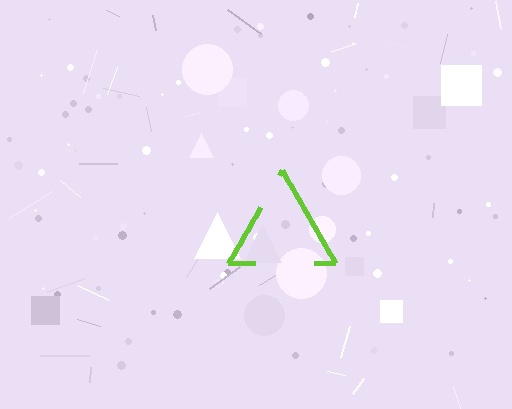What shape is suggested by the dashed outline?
The dashed outline suggests a triangle.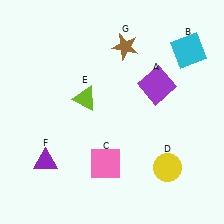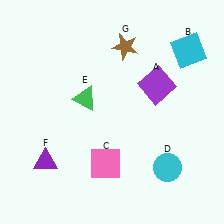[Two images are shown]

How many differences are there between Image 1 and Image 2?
There are 2 differences between the two images.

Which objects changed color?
D changed from yellow to cyan. E changed from lime to green.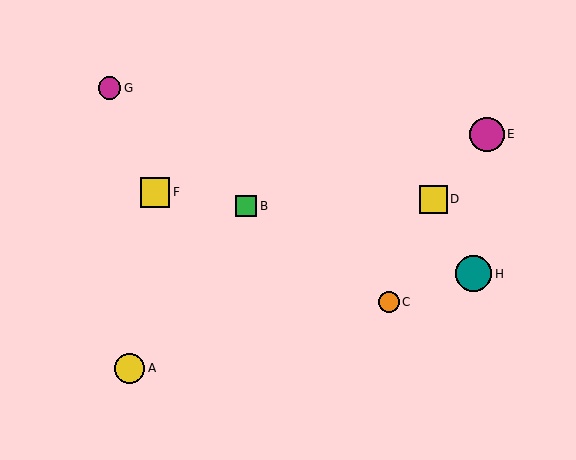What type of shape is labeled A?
Shape A is a yellow circle.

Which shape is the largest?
The teal circle (labeled H) is the largest.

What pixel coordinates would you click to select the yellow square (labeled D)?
Click at (433, 199) to select the yellow square D.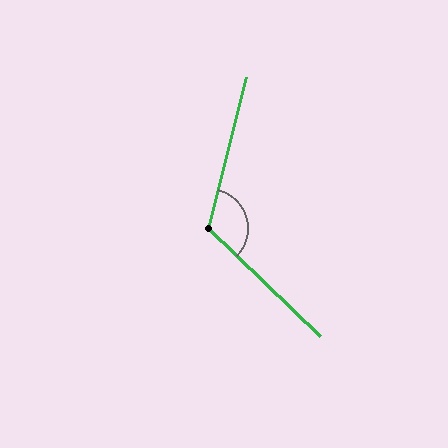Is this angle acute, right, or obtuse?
It is obtuse.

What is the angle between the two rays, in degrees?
Approximately 120 degrees.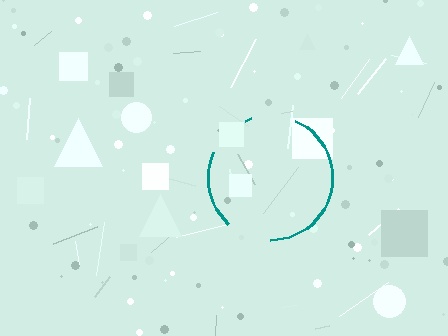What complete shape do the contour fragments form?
The contour fragments form a circle.